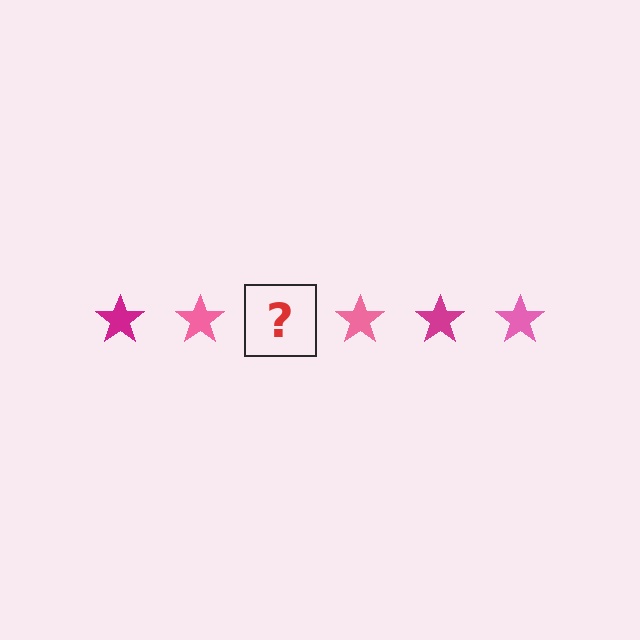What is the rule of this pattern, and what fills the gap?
The rule is that the pattern cycles through magenta, pink stars. The gap should be filled with a magenta star.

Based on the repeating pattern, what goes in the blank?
The blank should be a magenta star.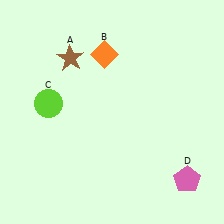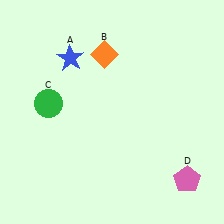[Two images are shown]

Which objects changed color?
A changed from brown to blue. C changed from lime to green.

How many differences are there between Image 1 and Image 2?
There are 2 differences between the two images.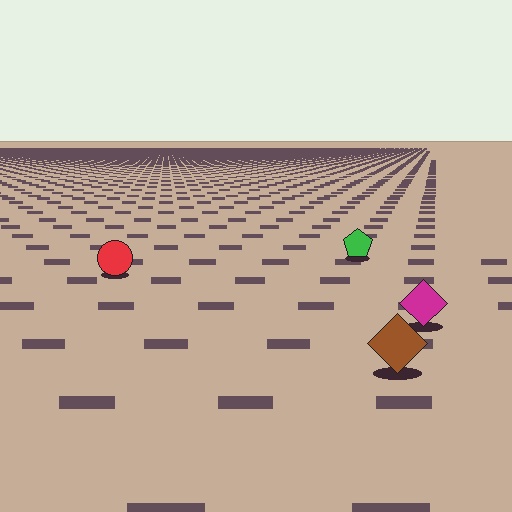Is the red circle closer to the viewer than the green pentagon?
Yes. The red circle is closer — you can tell from the texture gradient: the ground texture is coarser near it.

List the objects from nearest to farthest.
From nearest to farthest: the brown diamond, the magenta diamond, the red circle, the green pentagon.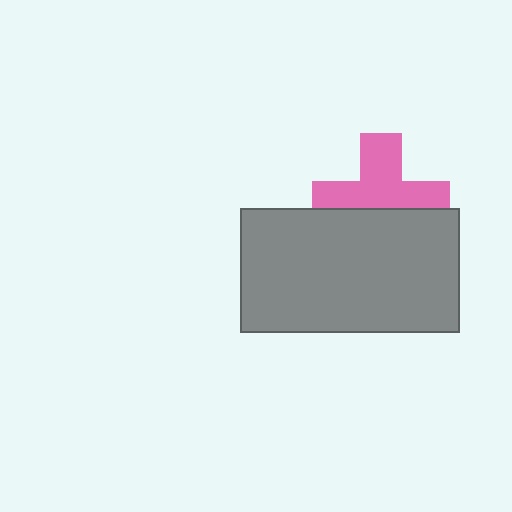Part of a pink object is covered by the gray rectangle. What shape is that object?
It is a cross.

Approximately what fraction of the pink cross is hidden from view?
Roughly 43% of the pink cross is hidden behind the gray rectangle.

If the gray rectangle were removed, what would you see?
You would see the complete pink cross.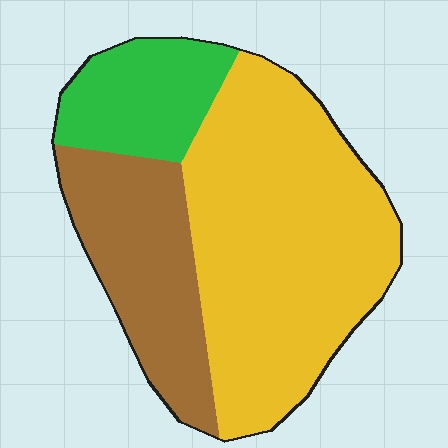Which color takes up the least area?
Green, at roughly 15%.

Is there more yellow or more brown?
Yellow.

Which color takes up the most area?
Yellow, at roughly 55%.